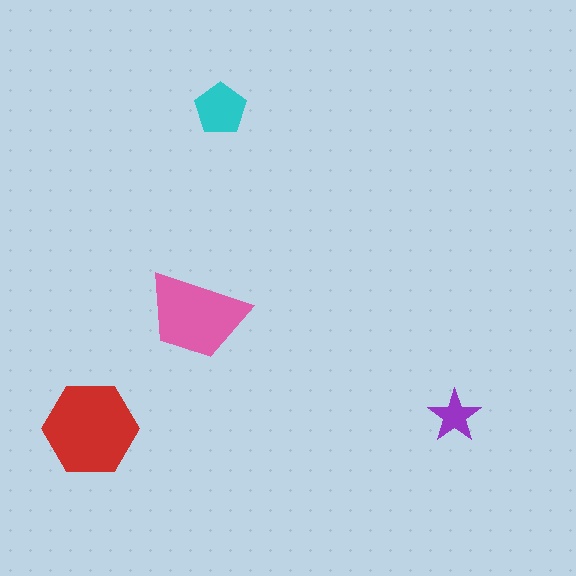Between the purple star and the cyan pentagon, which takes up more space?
The cyan pentagon.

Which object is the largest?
The red hexagon.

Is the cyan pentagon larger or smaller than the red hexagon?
Smaller.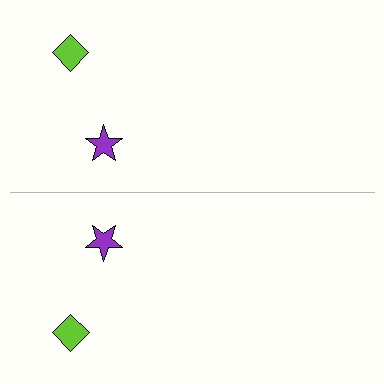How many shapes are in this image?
There are 4 shapes in this image.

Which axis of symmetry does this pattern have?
The pattern has a horizontal axis of symmetry running through the center of the image.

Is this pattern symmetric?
Yes, this pattern has bilateral (reflection) symmetry.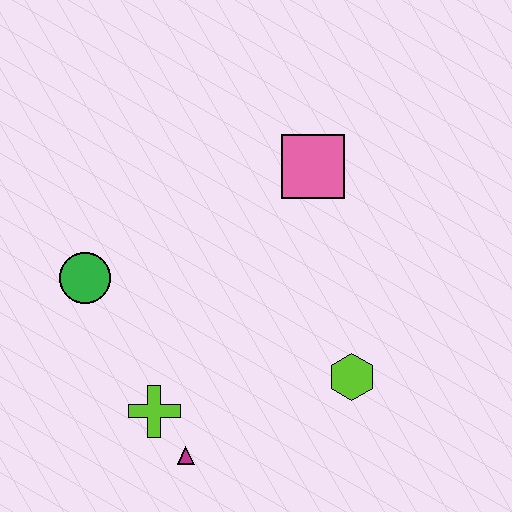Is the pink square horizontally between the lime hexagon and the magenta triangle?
Yes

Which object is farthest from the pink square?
The magenta triangle is farthest from the pink square.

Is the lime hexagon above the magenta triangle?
Yes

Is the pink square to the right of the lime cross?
Yes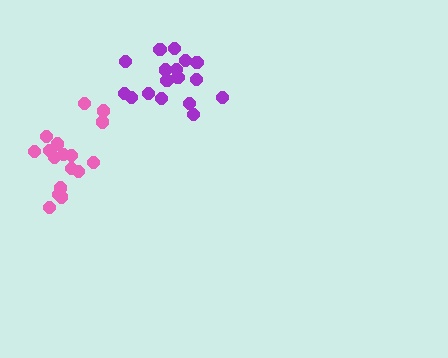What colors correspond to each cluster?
The clusters are colored: purple, pink.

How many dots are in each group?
Group 1: 17 dots, Group 2: 17 dots (34 total).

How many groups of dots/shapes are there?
There are 2 groups.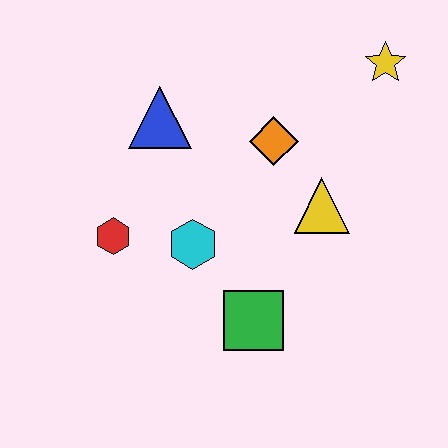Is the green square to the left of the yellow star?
Yes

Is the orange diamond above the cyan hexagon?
Yes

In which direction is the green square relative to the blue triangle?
The green square is below the blue triangle.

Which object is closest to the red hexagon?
The cyan hexagon is closest to the red hexagon.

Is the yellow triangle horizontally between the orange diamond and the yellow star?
Yes